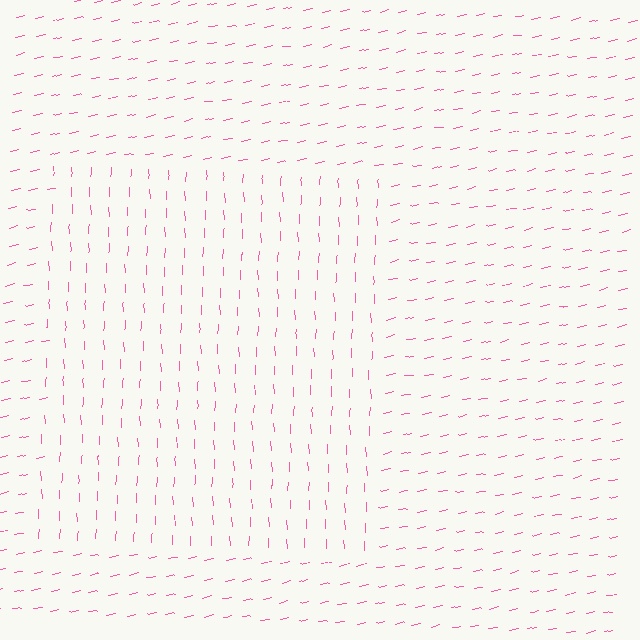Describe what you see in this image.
The image is filled with small pink line segments. A rectangle region in the image has lines oriented differently from the surrounding lines, creating a visible texture boundary.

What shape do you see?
I see a rectangle.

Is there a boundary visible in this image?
Yes, there is a texture boundary formed by a change in line orientation.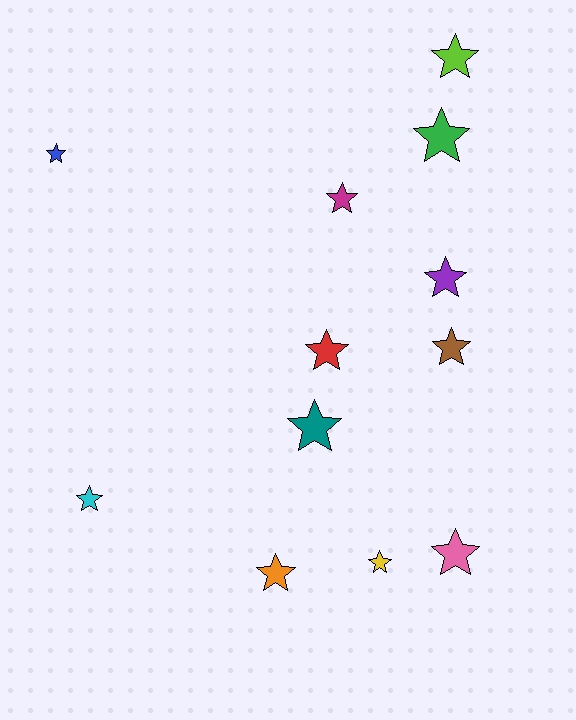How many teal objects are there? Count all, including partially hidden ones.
There is 1 teal object.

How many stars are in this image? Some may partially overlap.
There are 12 stars.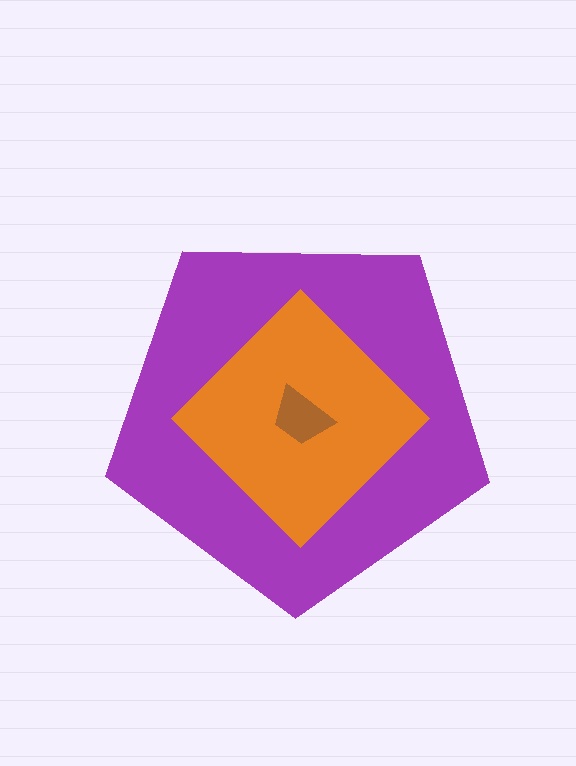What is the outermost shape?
The purple pentagon.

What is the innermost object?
The brown trapezoid.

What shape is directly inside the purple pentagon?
The orange diamond.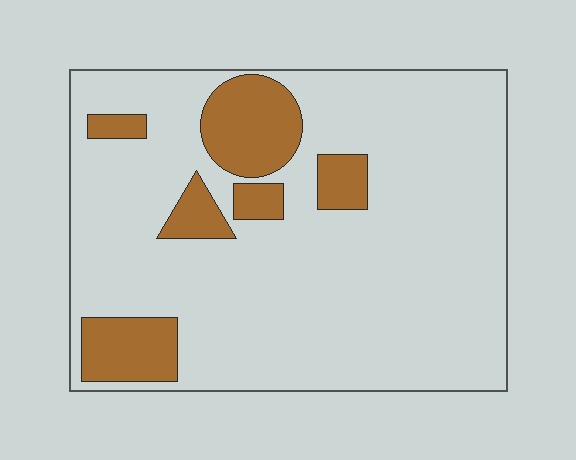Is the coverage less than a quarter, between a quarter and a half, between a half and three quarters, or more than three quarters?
Less than a quarter.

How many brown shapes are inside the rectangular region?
6.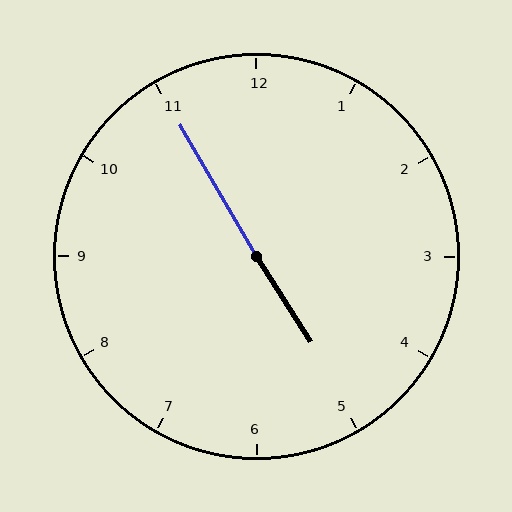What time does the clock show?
4:55.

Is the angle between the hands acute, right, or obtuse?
It is obtuse.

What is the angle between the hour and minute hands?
Approximately 178 degrees.